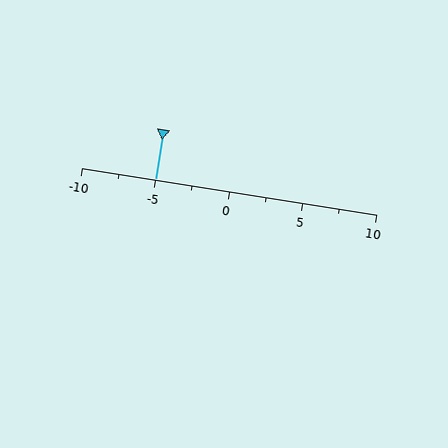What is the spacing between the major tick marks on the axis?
The major ticks are spaced 5 apart.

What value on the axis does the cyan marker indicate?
The marker indicates approximately -5.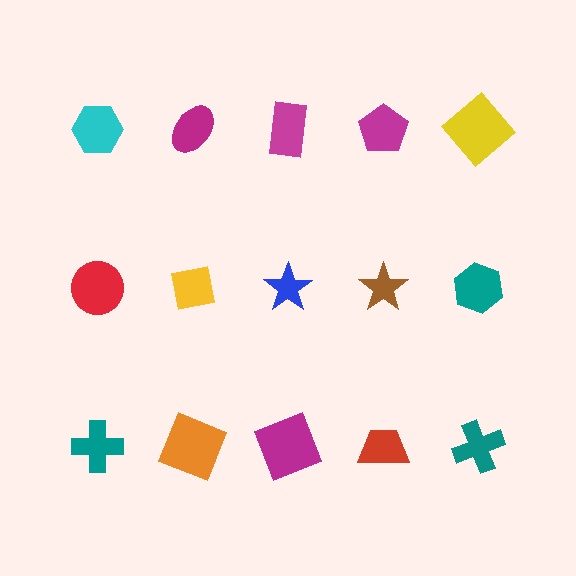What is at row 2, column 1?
A red circle.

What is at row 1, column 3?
A magenta rectangle.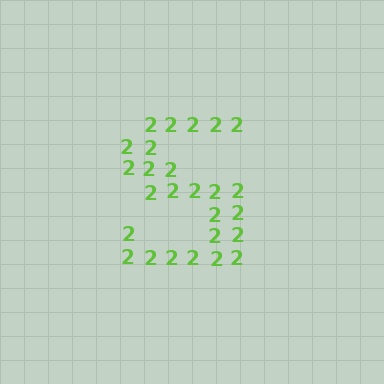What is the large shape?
The large shape is the letter S.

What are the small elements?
The small elements are digit 2's.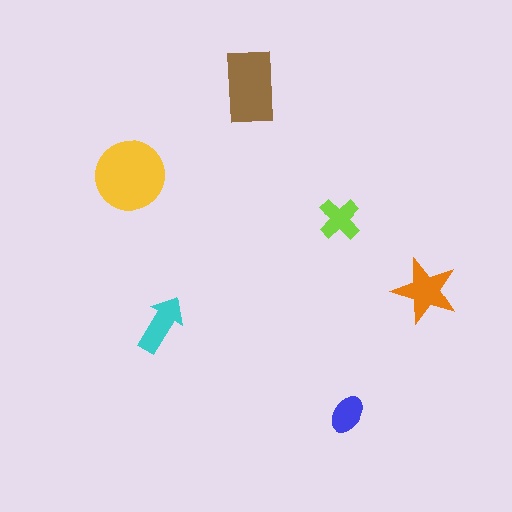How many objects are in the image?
There are 6 objects in the image.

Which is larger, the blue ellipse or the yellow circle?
The yellow circle.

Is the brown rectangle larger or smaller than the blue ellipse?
Larger.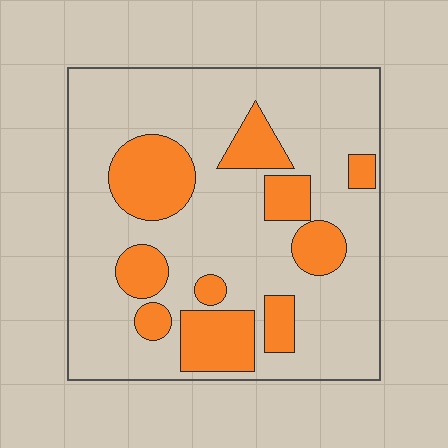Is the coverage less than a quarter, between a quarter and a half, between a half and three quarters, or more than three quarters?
Between a quarter and a half.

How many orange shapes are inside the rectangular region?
10.